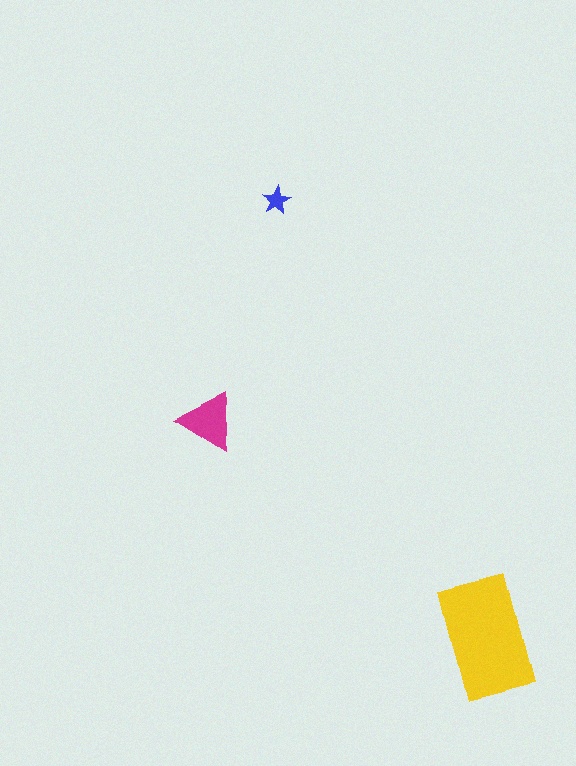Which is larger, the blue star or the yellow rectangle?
The yellow rectangle.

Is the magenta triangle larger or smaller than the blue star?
Larger.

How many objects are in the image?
There are 3 objects in the image.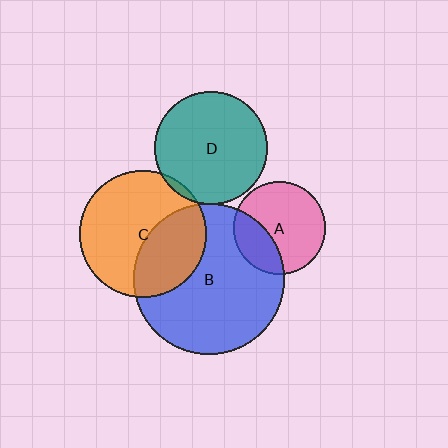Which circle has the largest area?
Circle B (blue).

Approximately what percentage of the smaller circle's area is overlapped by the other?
Approximately 5%.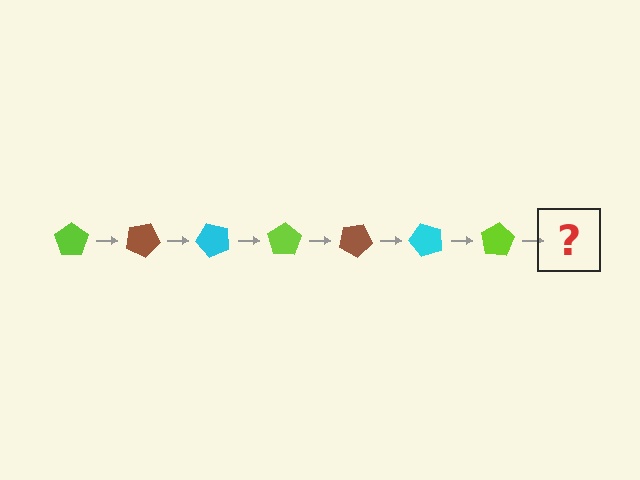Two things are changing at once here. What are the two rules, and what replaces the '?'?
The two rules are that it rotates 25 degrees each step and the color cycles through lime, brown, and cyan. The '?' should be a brown pentagon, rotated 175 degrees from the start.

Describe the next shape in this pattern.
It should be a brown pentagon, rotated 175 degrees from the start.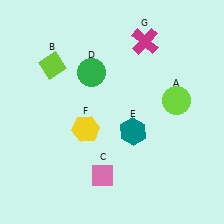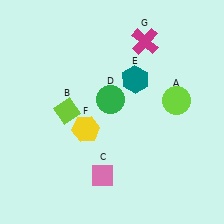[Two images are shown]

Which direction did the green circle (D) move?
The green circle (D) moved down.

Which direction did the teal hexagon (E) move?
The teal hexagon (E) moved up.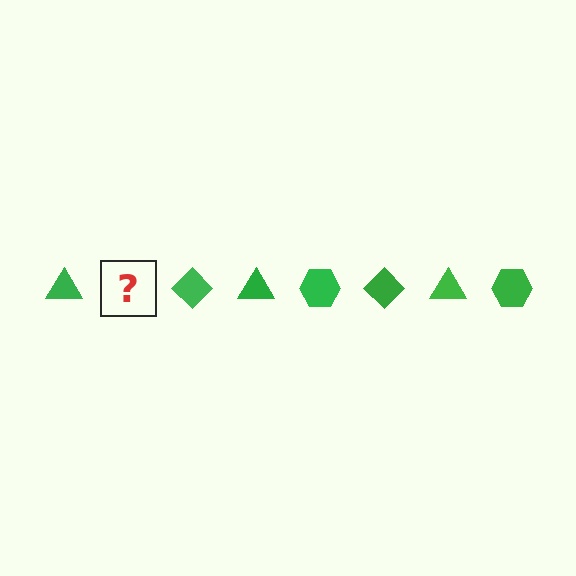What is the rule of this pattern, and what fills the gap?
The rule is that the pattern cycles through triangle, hexagon, diamond shapes in green. The gap should be filled with a green hexagon.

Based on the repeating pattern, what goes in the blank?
The blank should be a green hexagon.